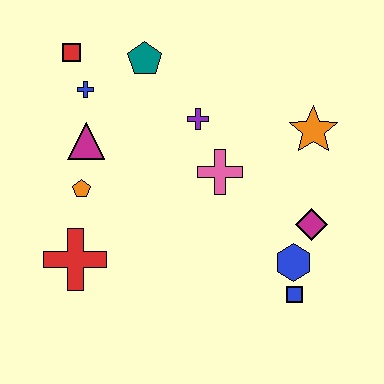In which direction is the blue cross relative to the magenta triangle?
The blue cross is above the magenta triangle.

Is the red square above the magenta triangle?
Yes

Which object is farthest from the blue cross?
The blue square is farthest from the blue cross.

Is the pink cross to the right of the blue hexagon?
No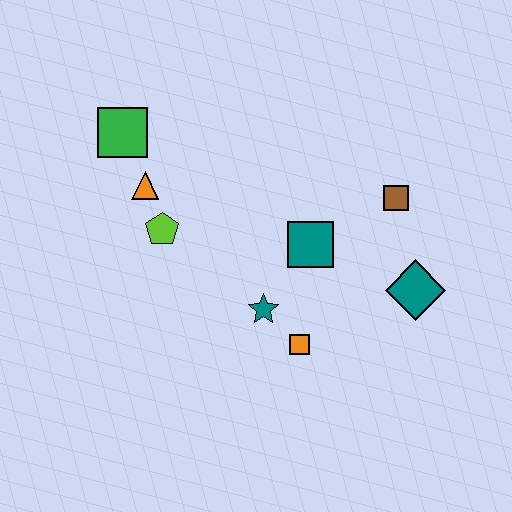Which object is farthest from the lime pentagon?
The teal diamond is farthest from the lime pentagon.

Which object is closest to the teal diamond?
The brown square is closest to the teal diamond.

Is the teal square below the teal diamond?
No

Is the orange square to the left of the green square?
No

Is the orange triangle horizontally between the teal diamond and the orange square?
No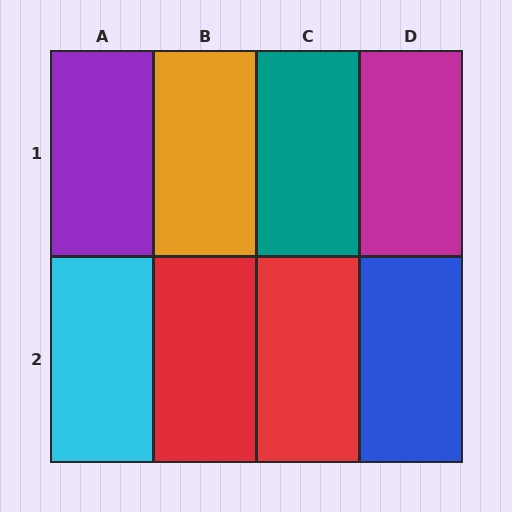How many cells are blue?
1 cell is blue.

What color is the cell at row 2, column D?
Blue.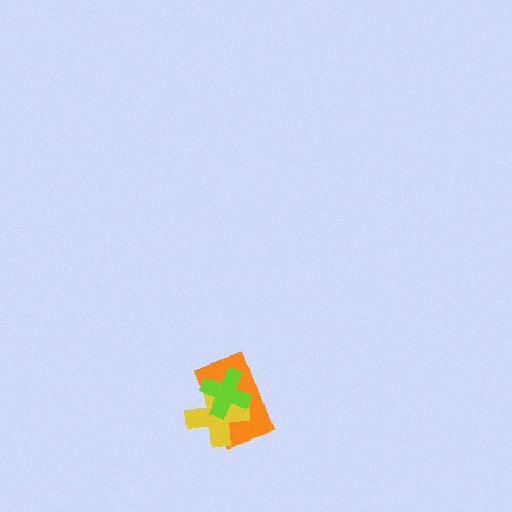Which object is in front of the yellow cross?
The lime cross is in front of the yellow cross.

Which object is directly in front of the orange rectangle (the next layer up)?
The yellow cross is directly in front of the orange rectangle.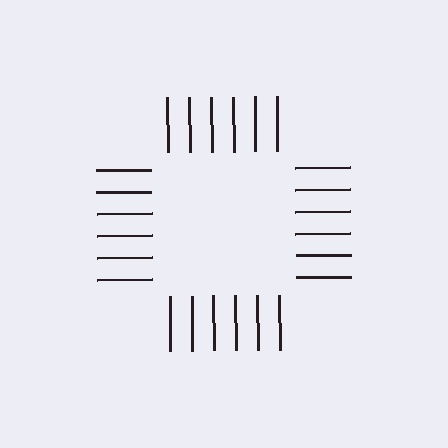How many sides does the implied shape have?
4 sides — the line-ends trace a square.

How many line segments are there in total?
24 — 6 along each of the 4 edges.